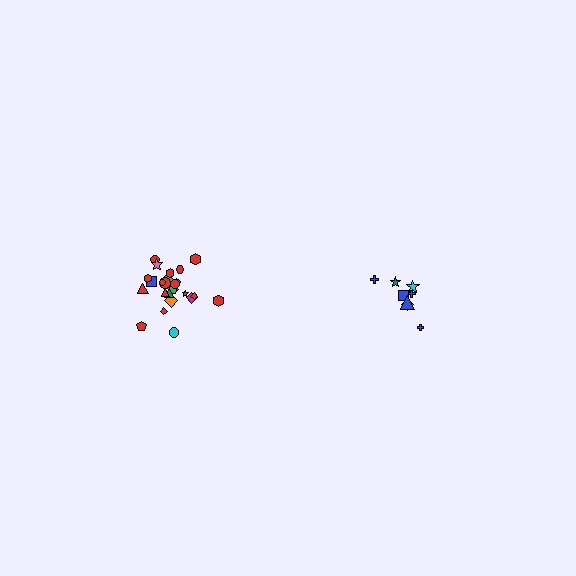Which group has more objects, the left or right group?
The left group.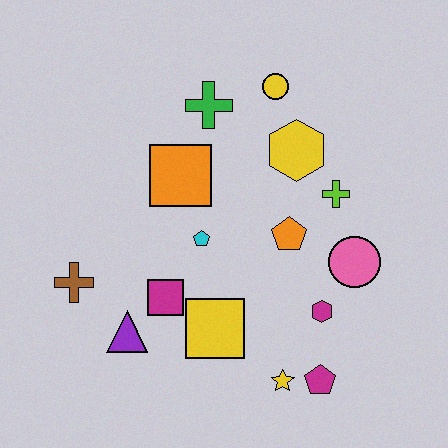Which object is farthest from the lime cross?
The brown cross is farthest from the lime cross.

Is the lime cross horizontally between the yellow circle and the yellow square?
No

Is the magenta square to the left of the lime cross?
Yes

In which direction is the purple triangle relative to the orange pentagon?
The purple triangle is to the left of the orange pentagon.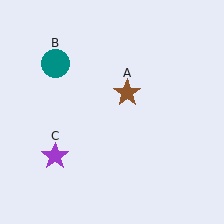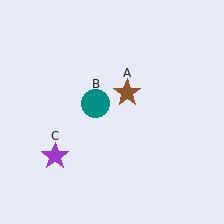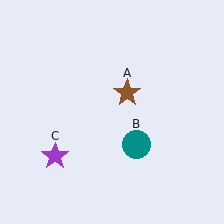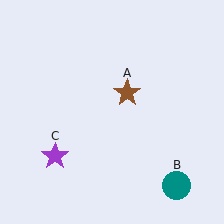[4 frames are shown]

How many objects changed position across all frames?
1 object changed position: teal circle (object B).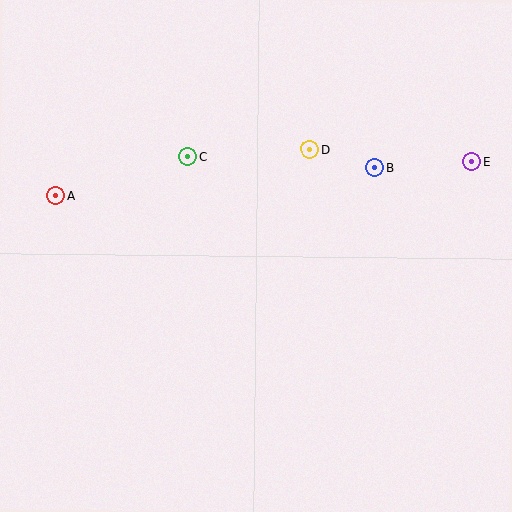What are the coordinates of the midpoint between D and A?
The midpoint between D and A is at (183, 172).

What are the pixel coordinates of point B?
Point B is at (375, 168).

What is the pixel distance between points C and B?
The distance between C and B is 187 pixels.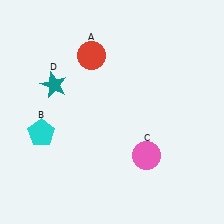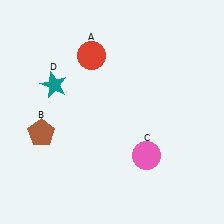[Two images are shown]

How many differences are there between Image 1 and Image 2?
There is 1 difference between the two images.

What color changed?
The pentagon (B) changed from cyan in Image 1 to brown in Image 2.